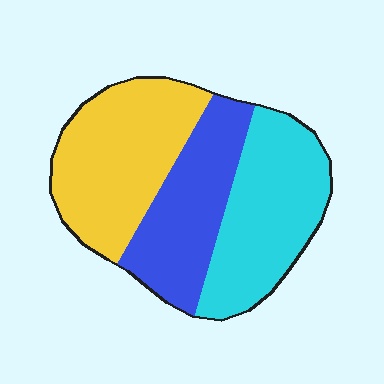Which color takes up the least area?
Blue, at roughly 30%.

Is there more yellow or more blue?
Yellow.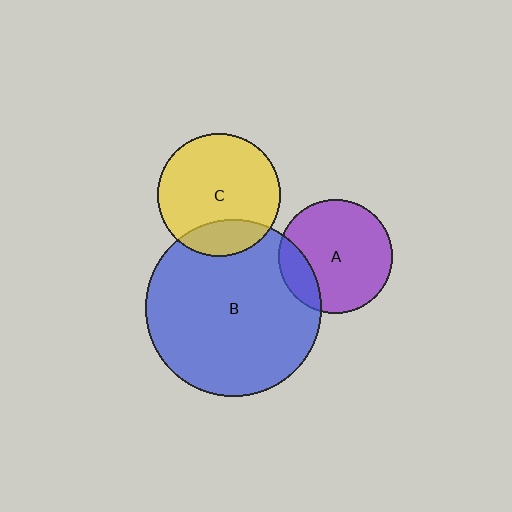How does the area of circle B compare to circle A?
Approximately 2.4 times.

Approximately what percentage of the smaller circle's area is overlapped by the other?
Approximately 20%.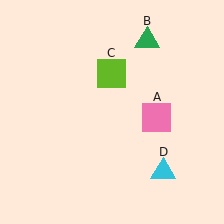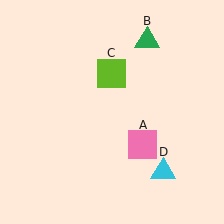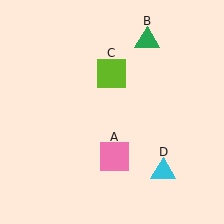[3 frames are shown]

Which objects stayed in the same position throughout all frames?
Green triangle (object B) and lime square (object C) and cyan triangle (object D) remained stationary.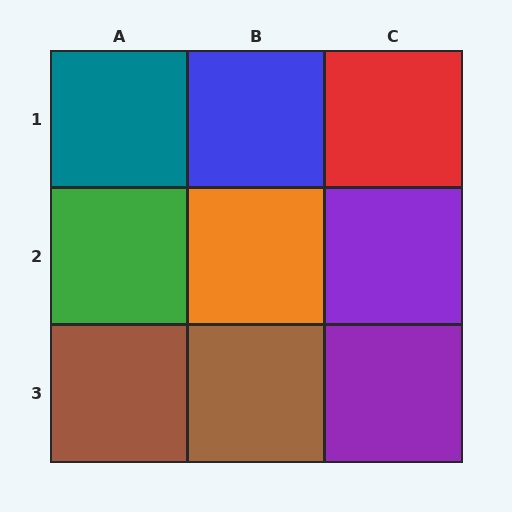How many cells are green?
1 cell is green.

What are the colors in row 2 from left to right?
Green, orange, purple.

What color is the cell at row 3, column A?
Brown.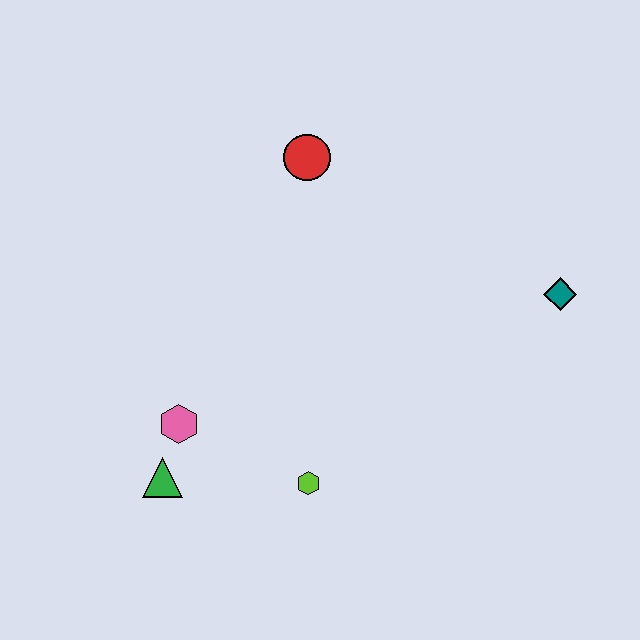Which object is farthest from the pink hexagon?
The teal diamond is farthest from the pink hexagon.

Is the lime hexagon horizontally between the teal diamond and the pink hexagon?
Yes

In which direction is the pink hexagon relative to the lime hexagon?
The pink hexagon is to the left of the lime hexagon.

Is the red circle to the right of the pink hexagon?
Yes